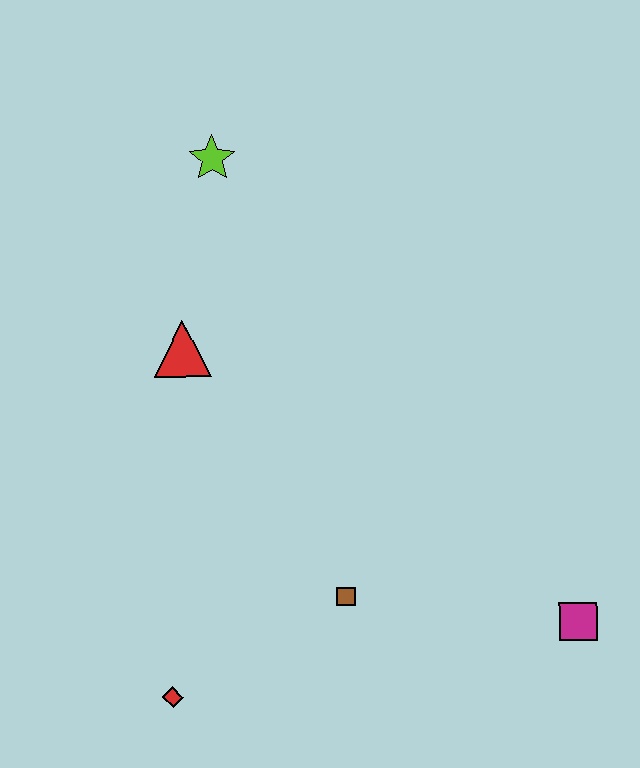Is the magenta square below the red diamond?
No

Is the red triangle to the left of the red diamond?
No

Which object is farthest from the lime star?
The magenta square is farthest from the lime star.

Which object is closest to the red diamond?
The brown square is closest to the red diamond.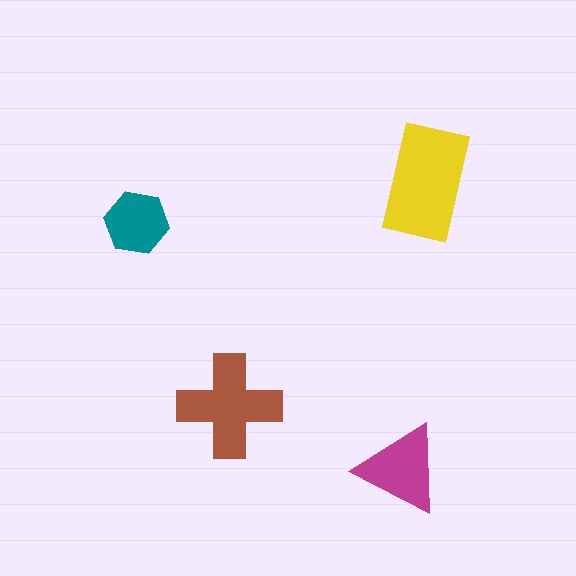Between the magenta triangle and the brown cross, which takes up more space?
The brown cross.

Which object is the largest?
The yellow rectangle.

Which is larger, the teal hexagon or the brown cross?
The brown cross.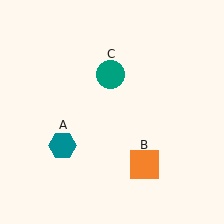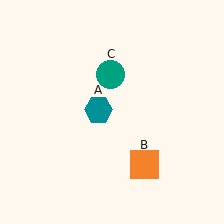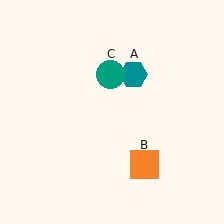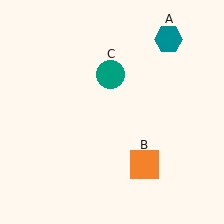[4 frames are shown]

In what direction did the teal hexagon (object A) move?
The teal hexagon (object A) moved up and to the right.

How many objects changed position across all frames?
1 object changed position: teal hexagon (object A).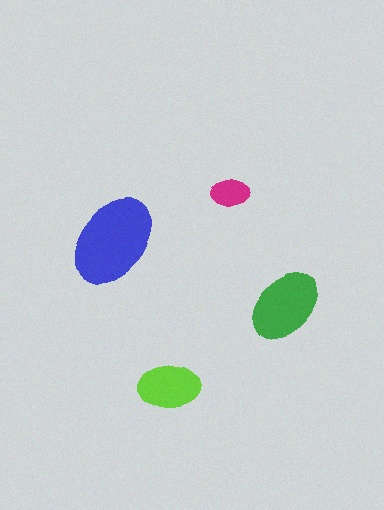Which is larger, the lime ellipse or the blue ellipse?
The blue one.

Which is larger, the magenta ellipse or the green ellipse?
The green one.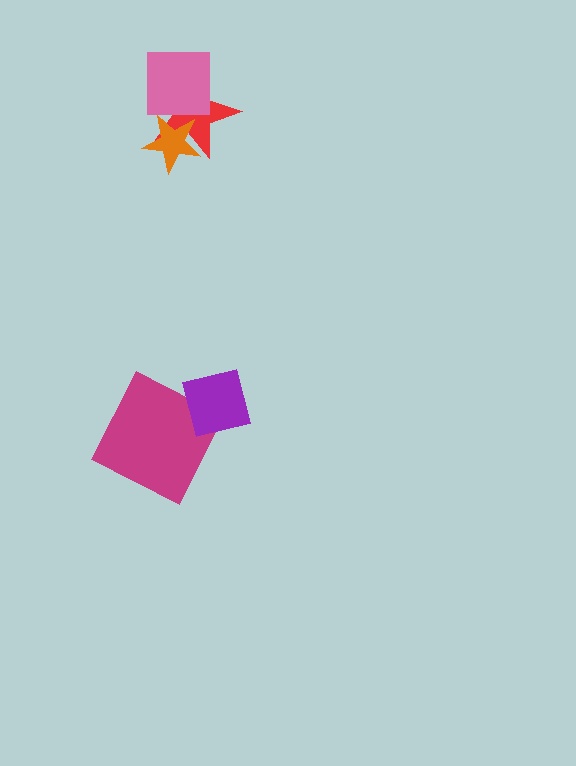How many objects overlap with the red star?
2 objects overlap with the red star.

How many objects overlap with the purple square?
1 object overlaps with the purple square.